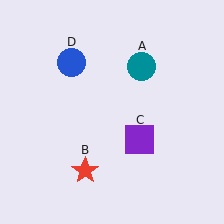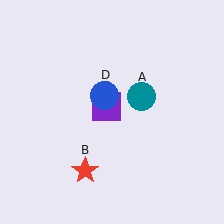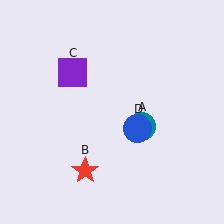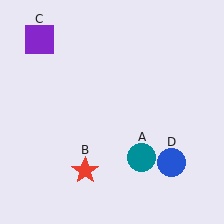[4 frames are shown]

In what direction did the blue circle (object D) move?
The blue circle (object D) moved down and to the right.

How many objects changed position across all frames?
3 objects changed position: teal circle (object A), purple square (object C), blue circle (object D).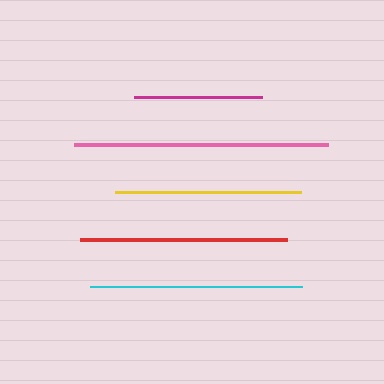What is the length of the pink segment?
The pink segment is approximately 254 pixels long.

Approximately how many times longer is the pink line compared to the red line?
The pink line is approximately 1.2 times the length of the red line.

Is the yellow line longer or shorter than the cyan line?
The cyan line is longer than the yellow line.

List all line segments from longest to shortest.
From longest to shortest: pink, cyan, red, yellow, magenta.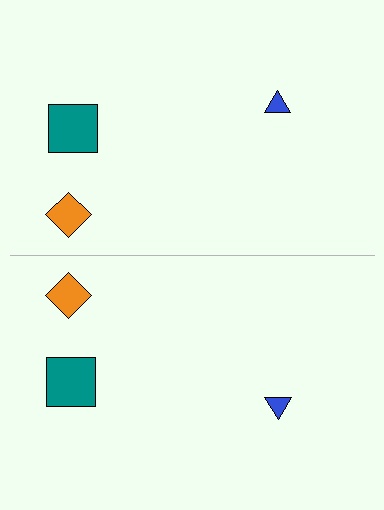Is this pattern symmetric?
Yes, this pattern has bilateral (reflection) symmetry.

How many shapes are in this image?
There are 6 shapes in this image.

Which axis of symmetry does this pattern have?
The pattern has a horizontal axis of symmetry running through the center of the image.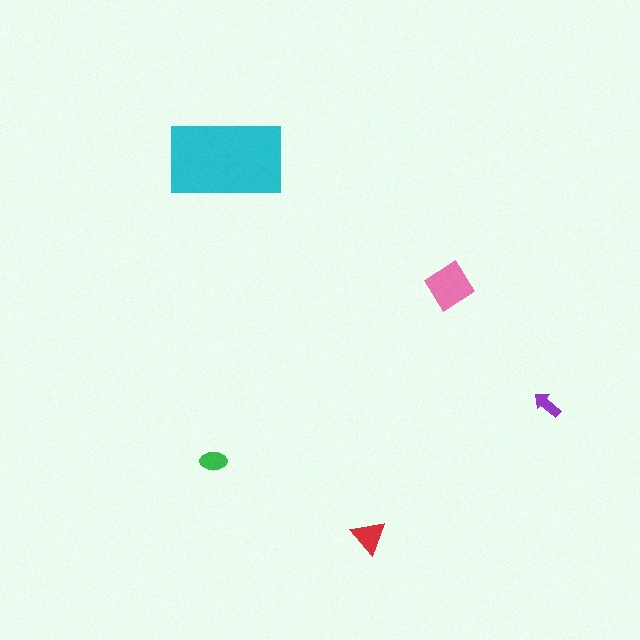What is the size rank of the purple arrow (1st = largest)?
5th.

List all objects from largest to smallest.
The cyan rectangle, the pink diamond, the red triangle, the green ellipse, the purple arrow.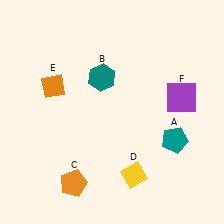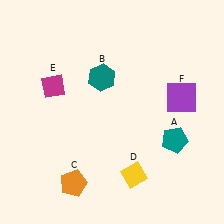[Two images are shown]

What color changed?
The diamond (E) changed from orange in Image 1 to magenta in Image 2.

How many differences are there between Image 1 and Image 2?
There is 1 difference between the two images.